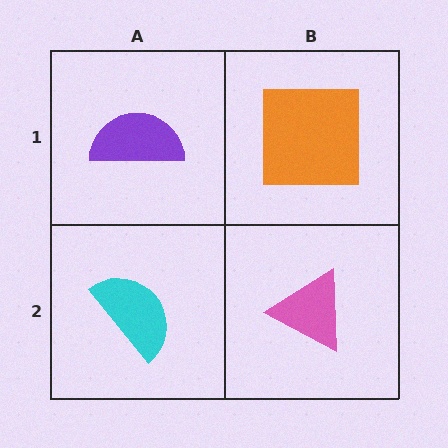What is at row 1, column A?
A purple semicircle.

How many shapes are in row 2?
2 shapes.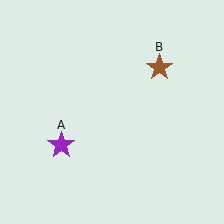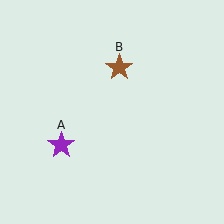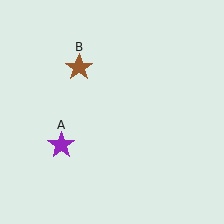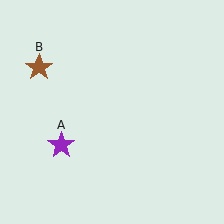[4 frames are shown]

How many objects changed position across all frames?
1 object changed position: brown star (object B).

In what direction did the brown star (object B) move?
The brown star (object B) moved left.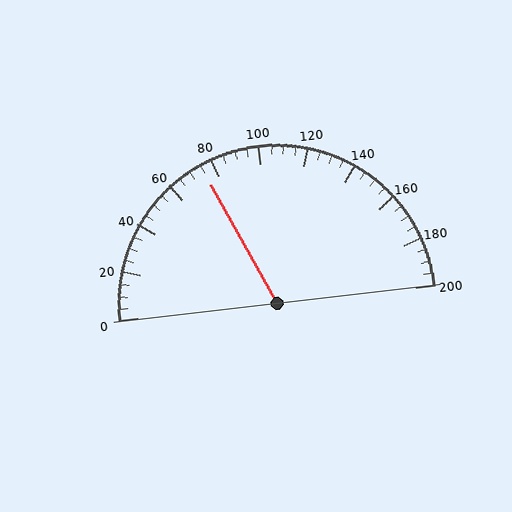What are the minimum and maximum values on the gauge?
The gauge ranges from 0 to 200.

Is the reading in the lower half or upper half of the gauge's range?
The reading is in the lower half of the range (0 to 200).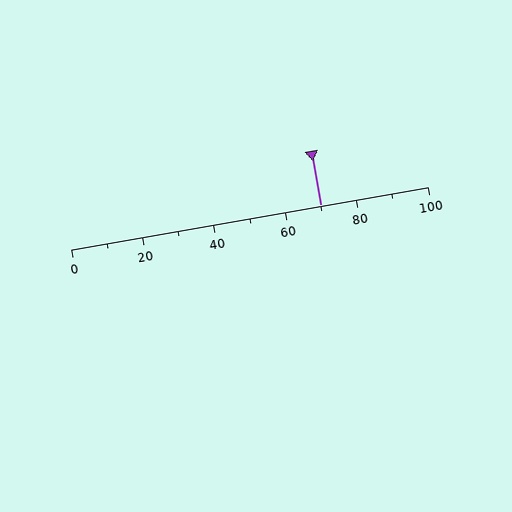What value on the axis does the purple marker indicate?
The marker indicates approximately 70.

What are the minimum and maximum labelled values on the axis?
The axis runs from 0 to 100.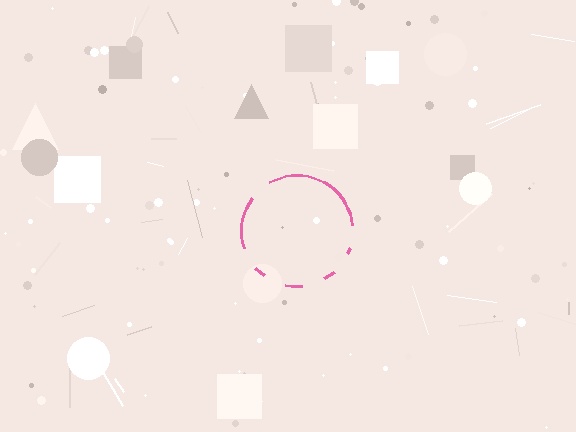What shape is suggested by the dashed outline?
The dashed outline suggests a circle.